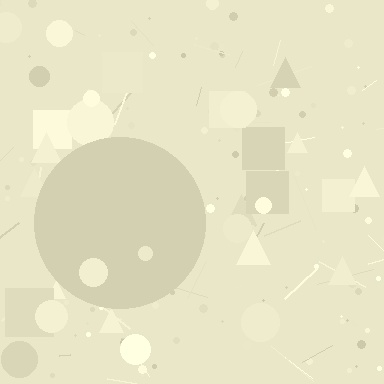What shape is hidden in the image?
A circle is hidden in the image.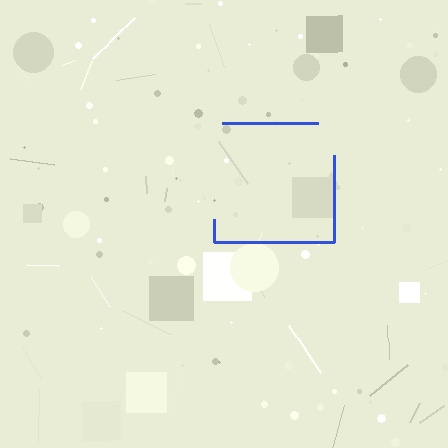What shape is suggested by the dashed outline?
The dashed outline suggests a square.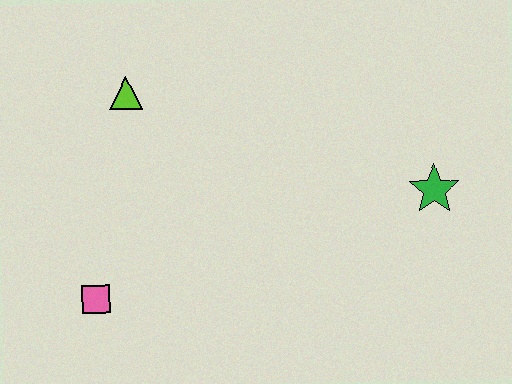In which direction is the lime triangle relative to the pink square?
The lime triangle is above the pink square.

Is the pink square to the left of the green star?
Yes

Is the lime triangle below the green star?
No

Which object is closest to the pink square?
The lime triangle is closest to the pink square.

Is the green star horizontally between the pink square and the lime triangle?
No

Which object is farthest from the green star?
The pink square is farthest from the green star.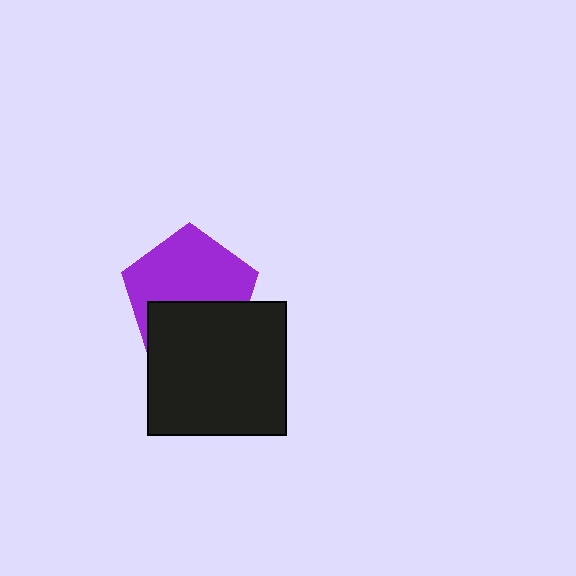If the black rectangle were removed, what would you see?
You would see the complete purple pentagon.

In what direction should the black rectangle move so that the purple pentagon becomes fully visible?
The black rectangle should move down. That is the shortest direction to clear the overlap and leave the purple pentagon fully visible.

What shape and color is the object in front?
The object in front is a black rectangle.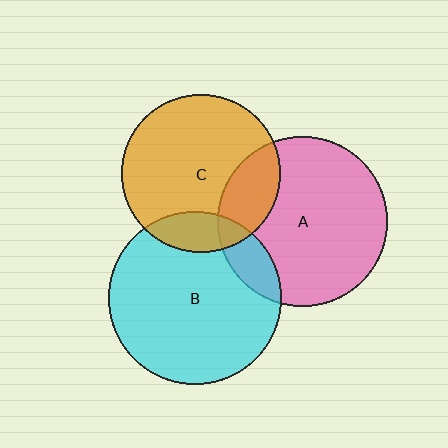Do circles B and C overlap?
Yes.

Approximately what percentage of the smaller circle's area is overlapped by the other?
Approximately 15%.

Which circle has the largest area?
Circle B (cyan).